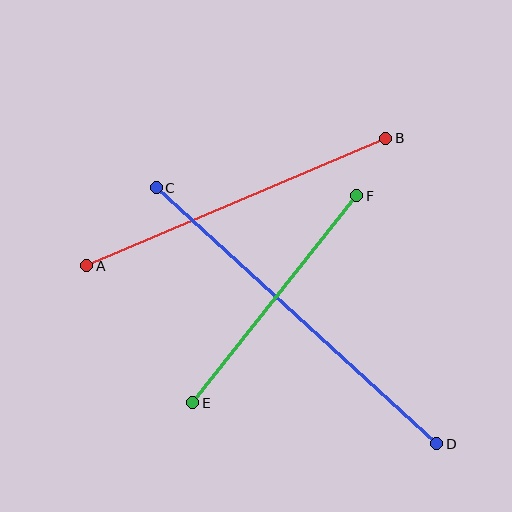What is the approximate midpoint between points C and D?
The midpoint is at approximately (296, 316) pixels.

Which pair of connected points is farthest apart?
Points C and D are farthest apart.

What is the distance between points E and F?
The distance is approximately 264 pixels.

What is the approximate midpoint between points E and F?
The midpoint is at approximately (275, 299) pixels.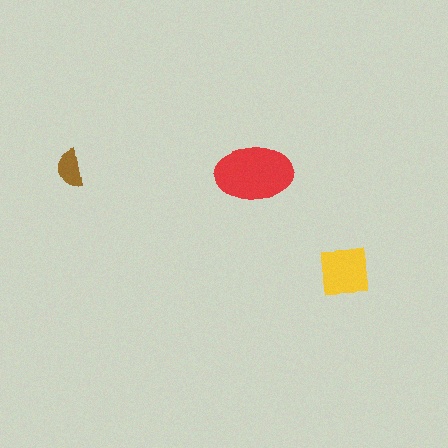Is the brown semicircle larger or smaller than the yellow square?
Smaller.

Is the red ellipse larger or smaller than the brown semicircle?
Larger.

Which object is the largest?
The red ellipse.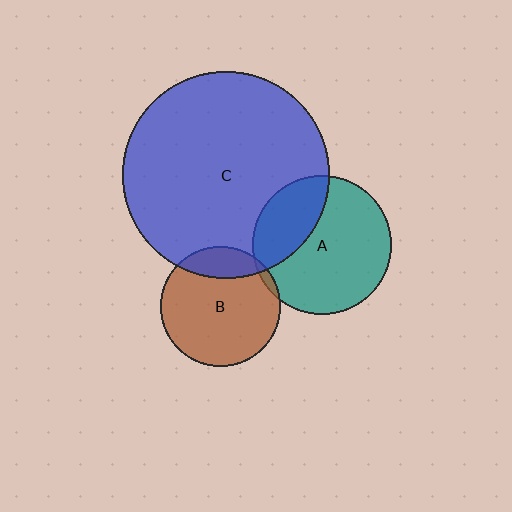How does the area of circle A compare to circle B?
Approximately 1.3 times.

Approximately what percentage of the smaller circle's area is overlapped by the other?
Approximately 5%.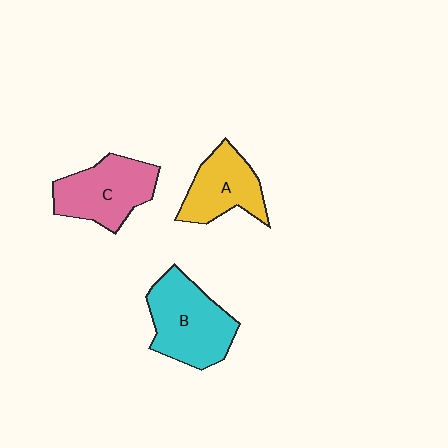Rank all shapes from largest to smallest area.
From largest to smallest: B (cyan), C (pink), A (yellow).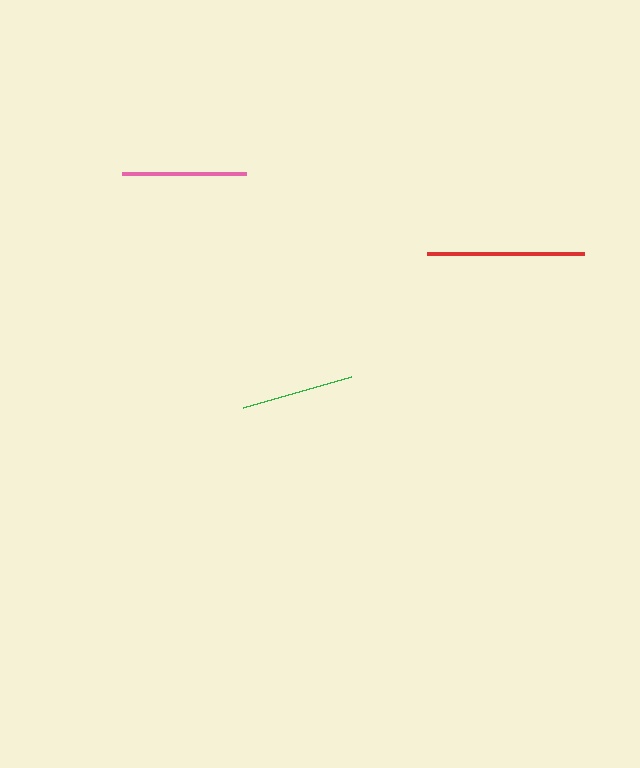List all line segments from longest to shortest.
From longest to shortest: red, pink, green.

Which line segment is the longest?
The red line is the longest at approximately 158 pixels.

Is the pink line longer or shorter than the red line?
The red line is longer than the pink line.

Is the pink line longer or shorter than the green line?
The pink line is longer than the green line.